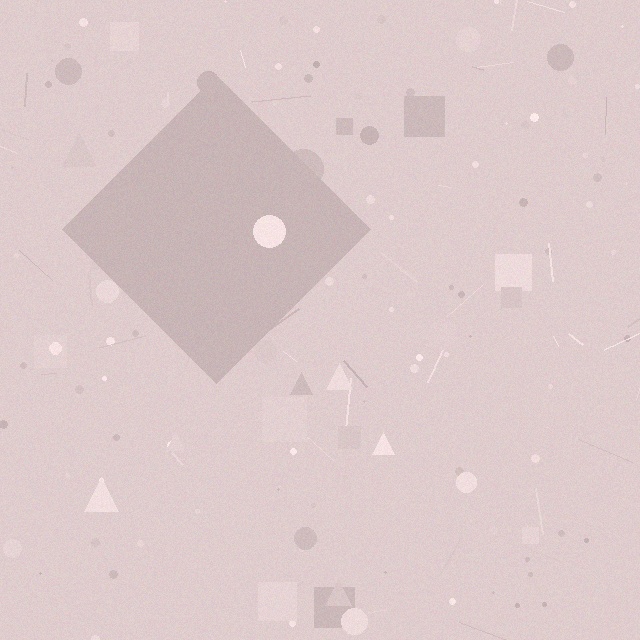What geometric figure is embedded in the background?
A diamond is embedded in the background.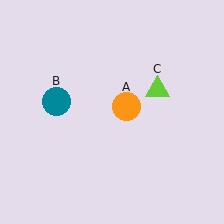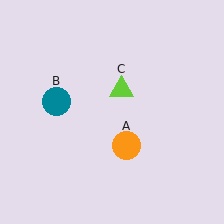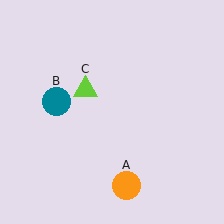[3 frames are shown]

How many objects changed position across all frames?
2 objects changed position: orange circle (object A), lime triangle (object C).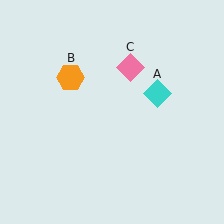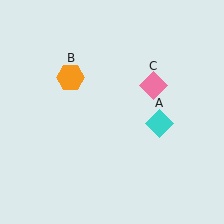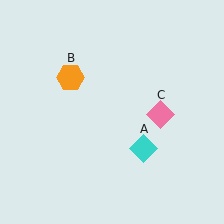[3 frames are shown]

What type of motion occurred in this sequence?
The cyan diamond (object A), pink diamond (object C) rotated clockwise around the center of the scene.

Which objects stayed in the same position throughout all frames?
Orange hexagon (object B) remained stationary.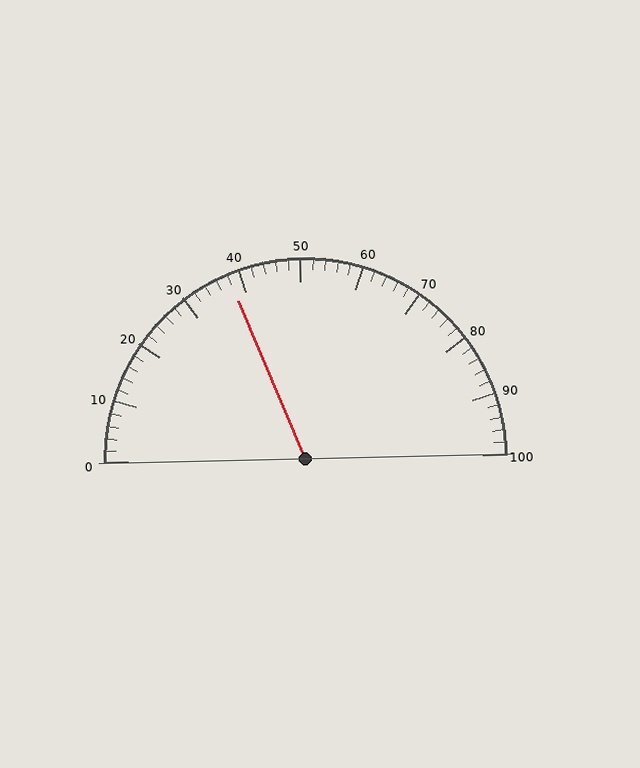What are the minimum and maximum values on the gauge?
The gauge ranges from 0 to 100.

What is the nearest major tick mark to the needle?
The nearest major tick mark is 40.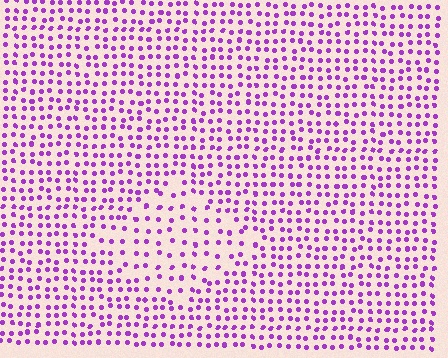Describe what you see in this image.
The image contains small purple elements arranged at two different densities. A diamond-shaped region is visible where the elements are less densely packed than the surrounding area.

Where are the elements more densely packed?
The elements are more densely packed outside the diamond boundary.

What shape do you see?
I see a diamond.